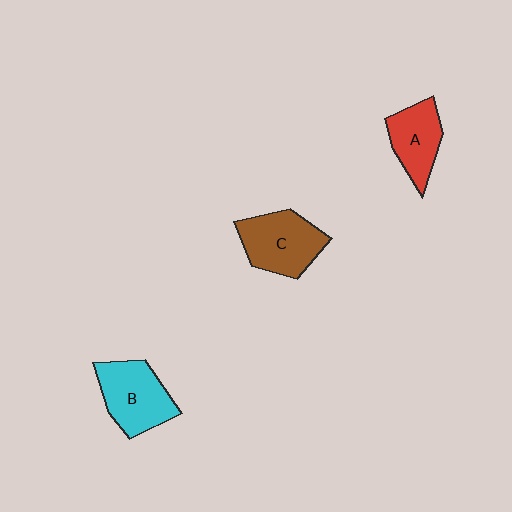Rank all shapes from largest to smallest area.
From largest to smallest: C (brown), B (cyan), A (red).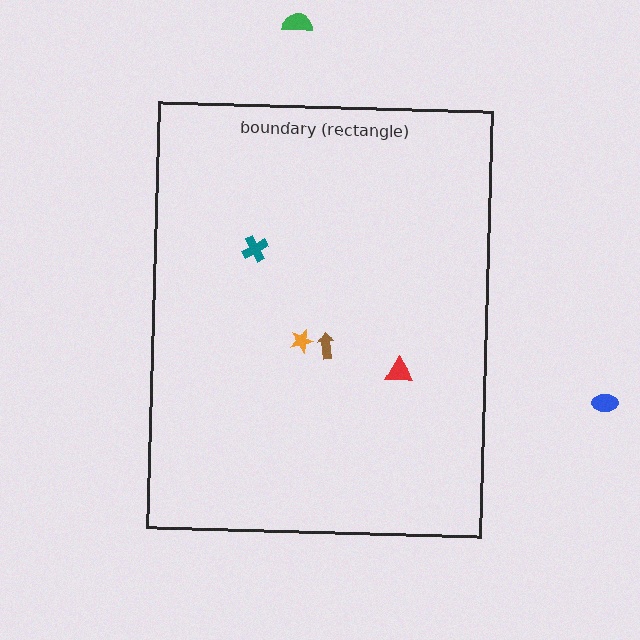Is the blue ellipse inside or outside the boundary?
Outside.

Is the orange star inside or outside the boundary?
Inside.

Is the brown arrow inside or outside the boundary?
Inside.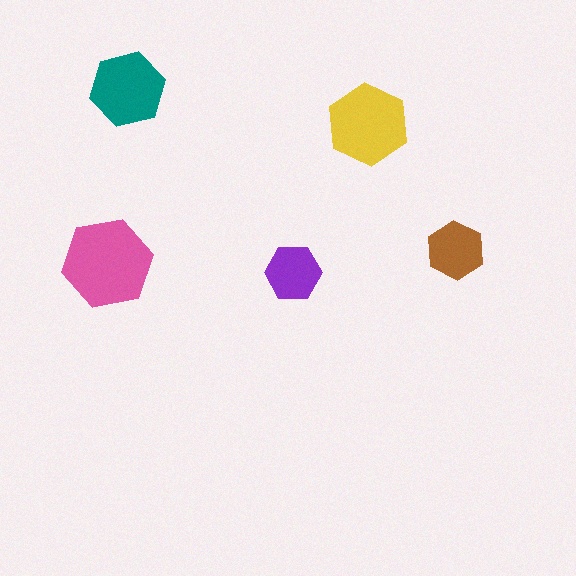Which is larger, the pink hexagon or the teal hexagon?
The pink one.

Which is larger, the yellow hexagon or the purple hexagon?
The yellow one.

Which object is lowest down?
The purple hexagon is bottommost.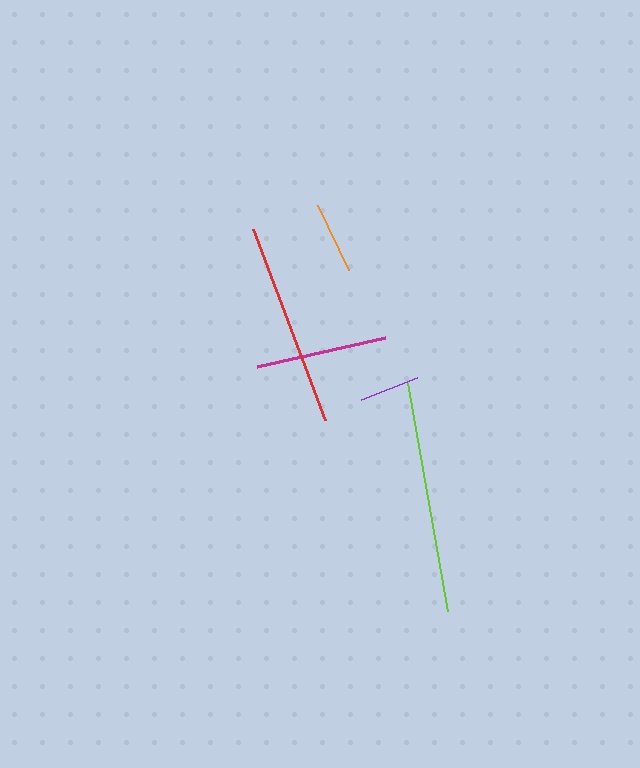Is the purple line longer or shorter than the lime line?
The lime line is longer than the purple line.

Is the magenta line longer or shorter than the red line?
The red line is longer than the magenta line.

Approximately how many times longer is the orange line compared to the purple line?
The orange line is approximately 1.2 times the length of the purple line.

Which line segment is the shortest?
The purple line is the shortest at approximately 60 pixels.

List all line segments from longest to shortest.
From longest to shortest: lime, red, magenta, orange, purple.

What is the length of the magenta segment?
The magenta segment is approximately 131 pixels long.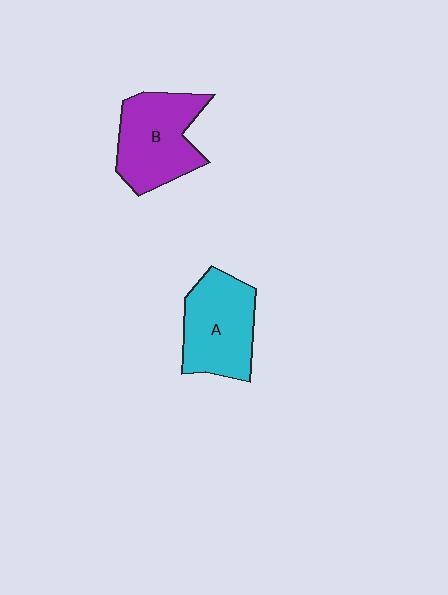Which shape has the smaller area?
Shape A (cyan).